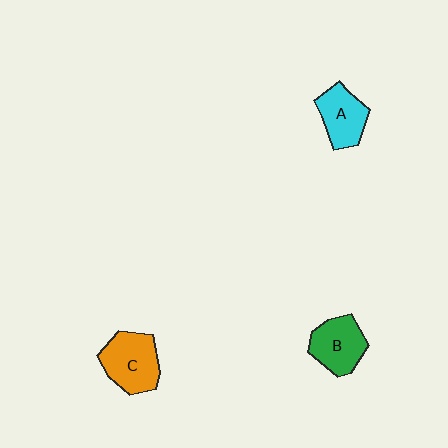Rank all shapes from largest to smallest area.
From largest to smallest: C (orange), B (green), A (cyan).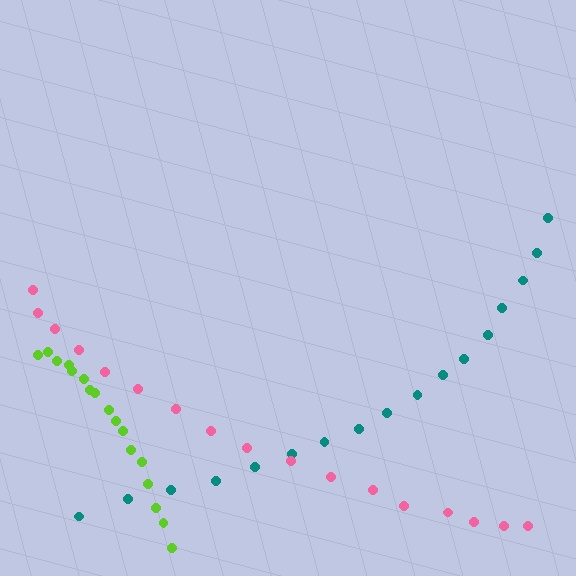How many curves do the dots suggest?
There are 3 distinct paths.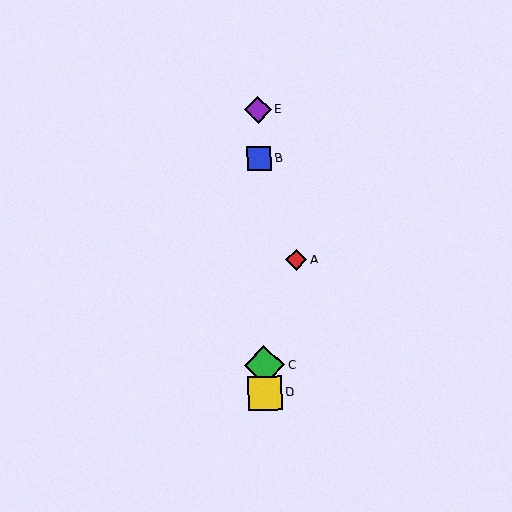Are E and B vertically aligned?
Yes, both are at x≈258.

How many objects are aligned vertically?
4 objects (B, C, D, E) are aligned vertically.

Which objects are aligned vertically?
Objects B, C, D, E are aligned vertically.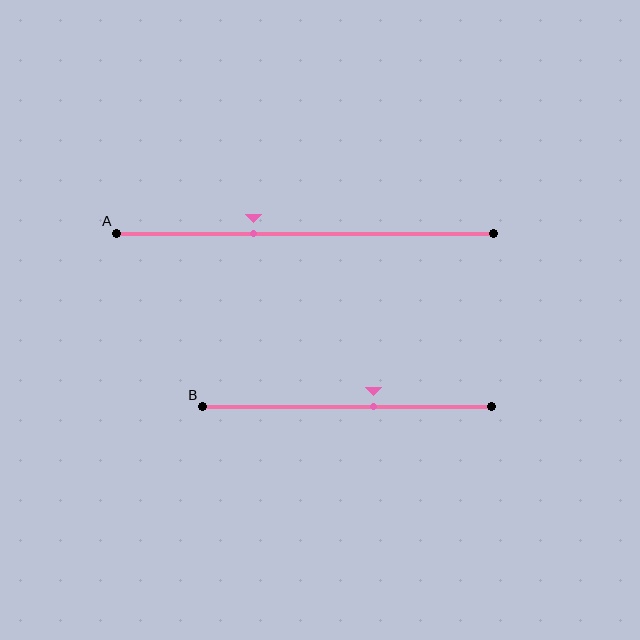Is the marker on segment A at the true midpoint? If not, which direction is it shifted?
No, the marker on segment A is shifted to the left by about 14% of the segment length.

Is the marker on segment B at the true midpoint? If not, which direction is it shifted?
No, the marker on segment B is shifted to the right by about 9% of the segment length.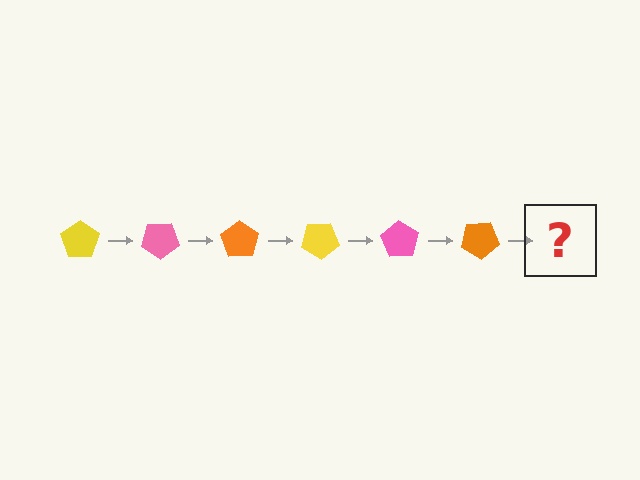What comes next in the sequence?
The next element should be a yellow pentagon, rotated 210 degrees from the start.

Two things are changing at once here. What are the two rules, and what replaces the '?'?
The two rules are that it rotates 35 degrees each step and the color cycles through yellow, pink, and orange. The '?' should be a yellow pentagon, rotated 210 degrees from the start.